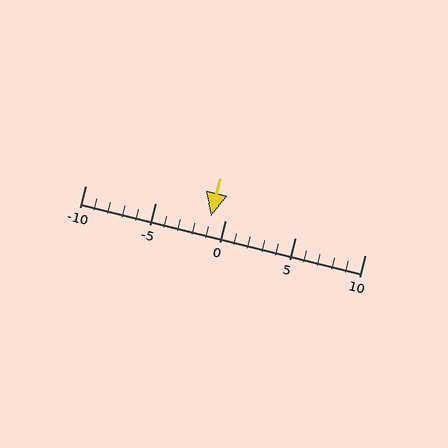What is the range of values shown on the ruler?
The ruler shows values from -10 to 10.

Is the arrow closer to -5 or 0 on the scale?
The arrow is closer to 0.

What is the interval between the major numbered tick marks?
The major tick marks are spaced 5 units apart.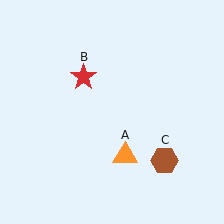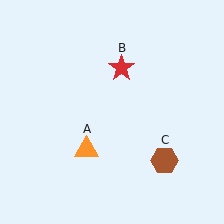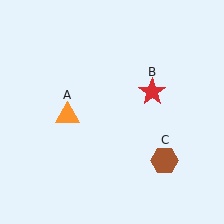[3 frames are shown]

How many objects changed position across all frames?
2 objects changed position: orange triangle (object A), red star (object B).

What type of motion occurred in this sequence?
The orange triangle (object A), red star (object B) rotated clockwise around the center of the scene.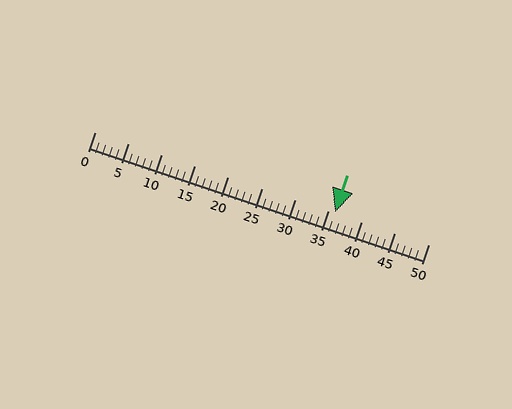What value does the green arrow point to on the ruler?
The green arrow points to approximately 36.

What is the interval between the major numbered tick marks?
The major tick marks are spaced 5 units apart.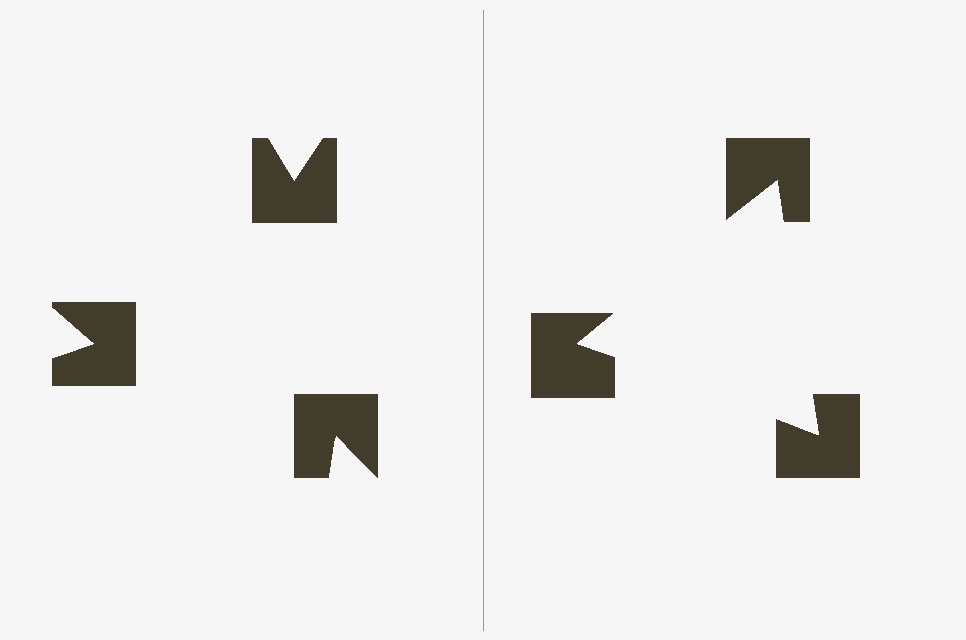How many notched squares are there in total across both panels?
6 — 3 on each side.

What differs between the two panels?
The notched squares are positioned identically on both sides; only the wedge orientations differ. On the right they align to a triangle; on the left they are misaligned.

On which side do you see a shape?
An illusory triangle appears on the right side. On the left side the wedge cuts are rotated, so no coherent shape forms.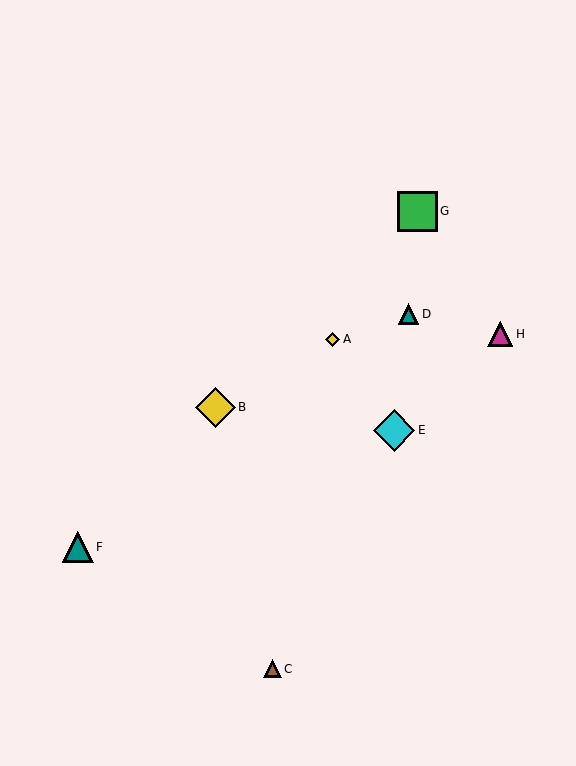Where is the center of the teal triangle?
The center of the teal triangle is at (78, 547).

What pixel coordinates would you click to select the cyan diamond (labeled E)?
Click at (394, 430) to select the cyan diamond E.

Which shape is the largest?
The cyan diamond (labeled E) is the largest.